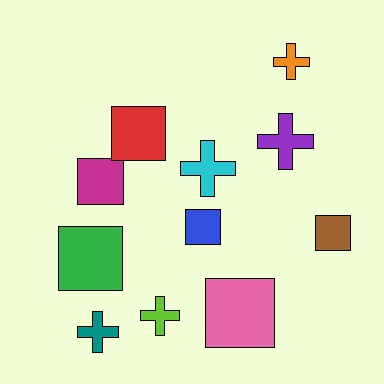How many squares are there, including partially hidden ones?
There are 6 squares.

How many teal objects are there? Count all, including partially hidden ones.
There is 1 teal object.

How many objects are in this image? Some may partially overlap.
There are 11 objects.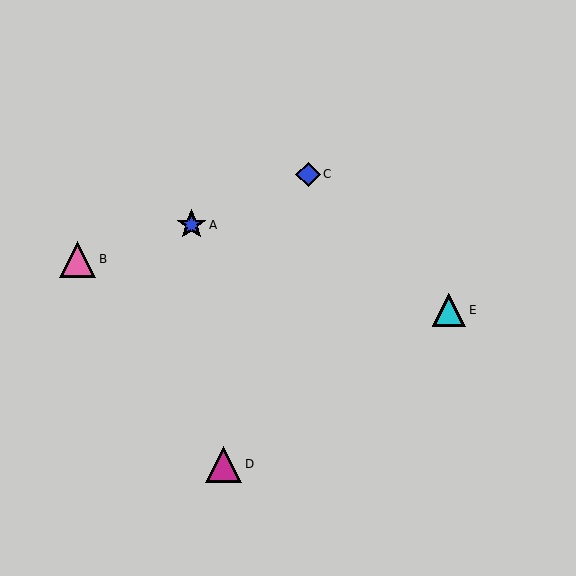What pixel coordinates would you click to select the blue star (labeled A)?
Click at (192, 225) to select the blue star A.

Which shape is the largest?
The magenta triangle (labeled D) is the largest.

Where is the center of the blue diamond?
The center of the blue diamond is at (308, 174).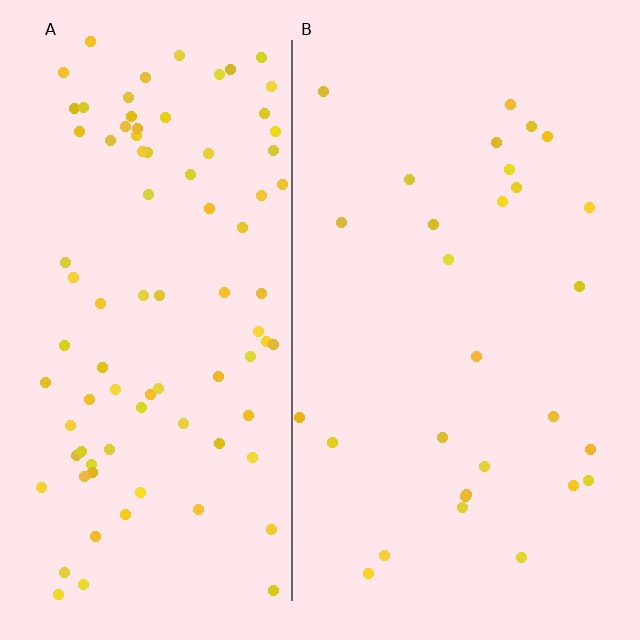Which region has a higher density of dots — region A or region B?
A (the left).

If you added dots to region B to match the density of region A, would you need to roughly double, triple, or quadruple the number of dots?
Approximately triple.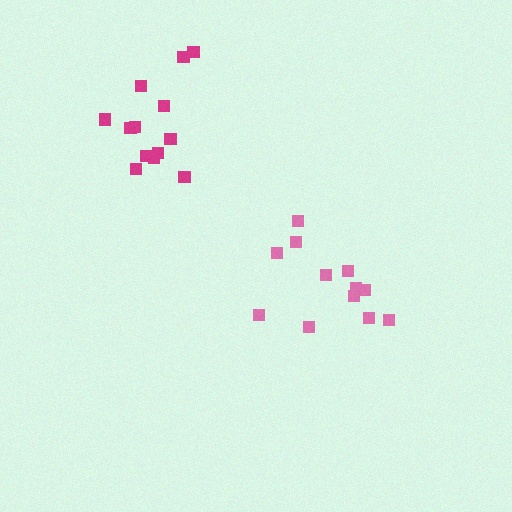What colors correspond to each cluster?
The clusters are colored: magenta, pink.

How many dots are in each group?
Group 1: 13 dots, Group 2: 12 dots (25 total).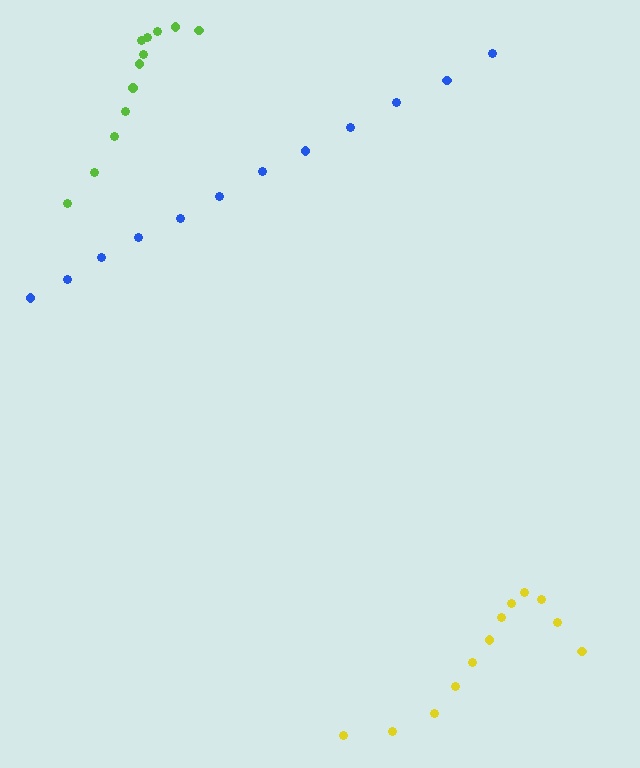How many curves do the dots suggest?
There are 3 distinct paths.